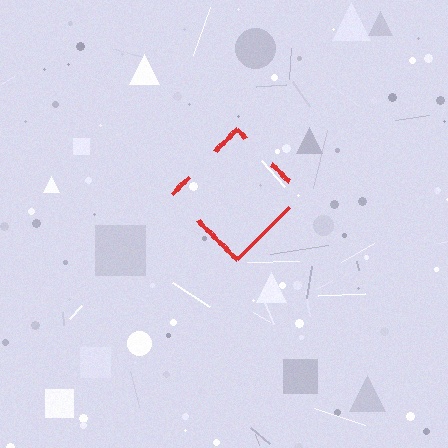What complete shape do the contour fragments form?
The contour fragments form a diamond.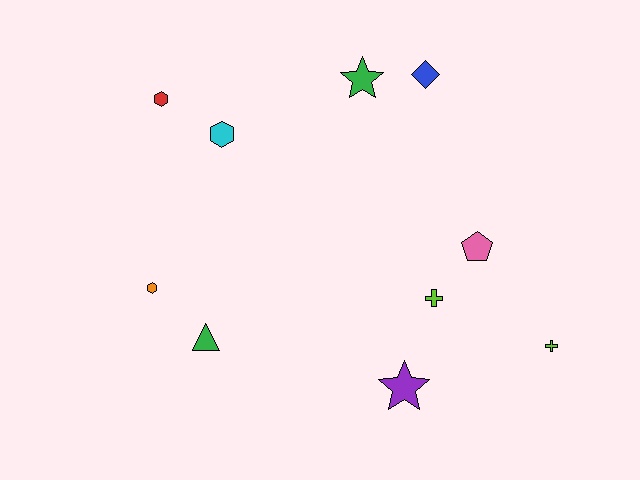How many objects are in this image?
There are 10 objects.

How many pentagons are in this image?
There is 1 pentagon.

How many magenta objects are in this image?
There are no magenta objects.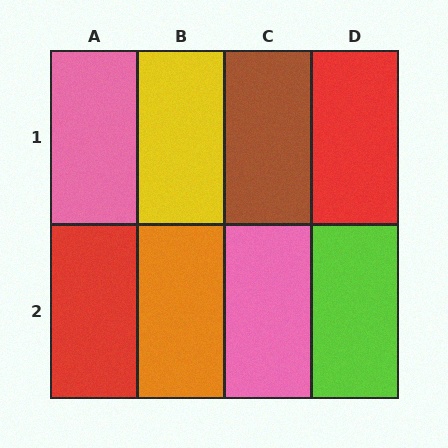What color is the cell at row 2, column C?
Pink.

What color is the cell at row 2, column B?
Orange.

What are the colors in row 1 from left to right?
Pink, yellow, brown, red.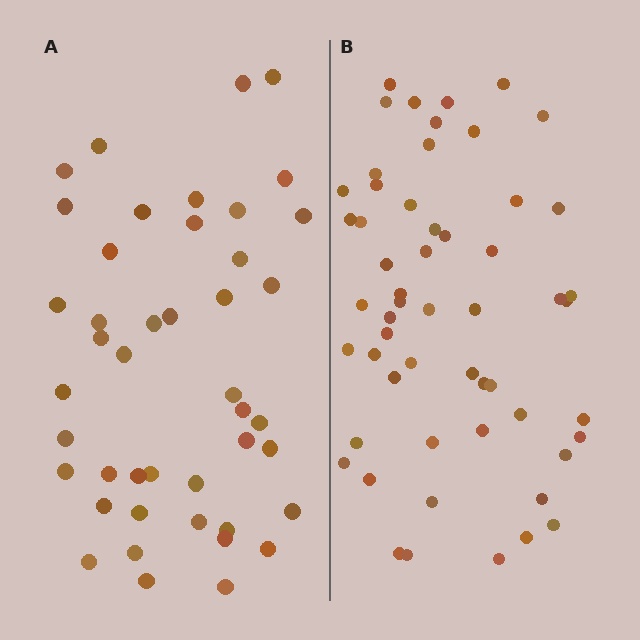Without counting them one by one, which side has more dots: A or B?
Region B (the right region) has more dots.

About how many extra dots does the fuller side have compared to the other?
Region B has roughly 12 or so more dots than region A.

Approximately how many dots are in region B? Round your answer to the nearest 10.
About 60 dots. (The exact count is 55, which rounds to 60.)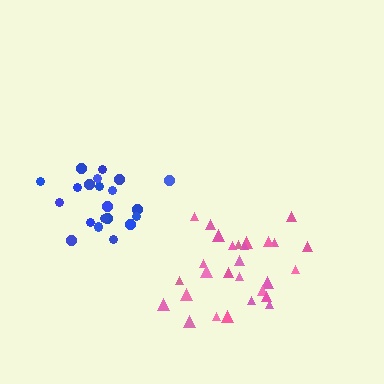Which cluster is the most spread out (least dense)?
Pink.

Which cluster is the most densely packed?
Blue.